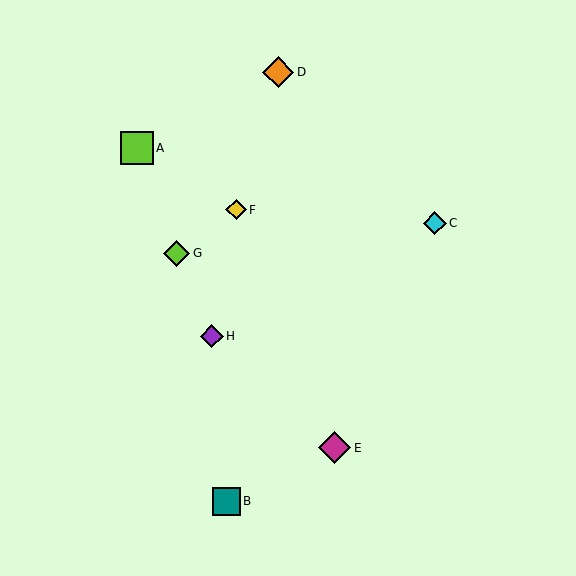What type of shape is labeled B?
Shape B is a teal square.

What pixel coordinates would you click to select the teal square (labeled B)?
Click at (226, 501) to select the teal square B.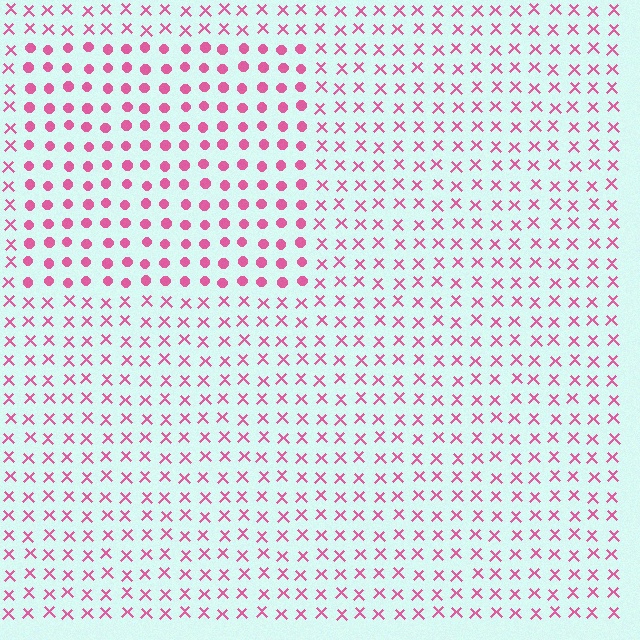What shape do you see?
I see a rectangle.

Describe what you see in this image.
The image is filled with small pink elements arranged in a uniform grid. A rectangle-shaped region contains circles, while the surrounding area contains X marks. The boundary is defined purely by the change in element shape.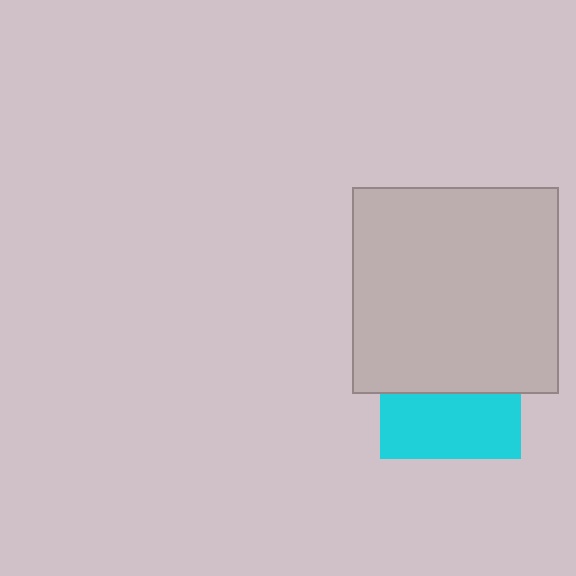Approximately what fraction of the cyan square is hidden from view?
Roughly 54% of the cyan square is hidden behind the light gray square.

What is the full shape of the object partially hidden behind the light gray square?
The partially hidden object is a cyan square.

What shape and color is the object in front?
The object in front is a light gray square.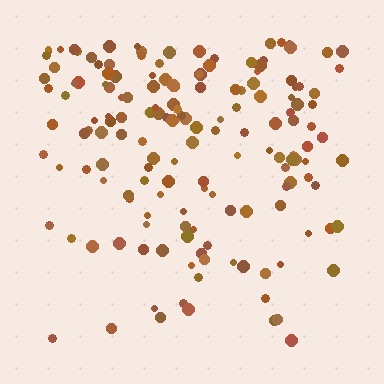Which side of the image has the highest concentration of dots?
The top.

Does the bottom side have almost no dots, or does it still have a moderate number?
Still a moderate number, just noticeably fewer than the top.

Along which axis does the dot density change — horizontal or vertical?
Vertical.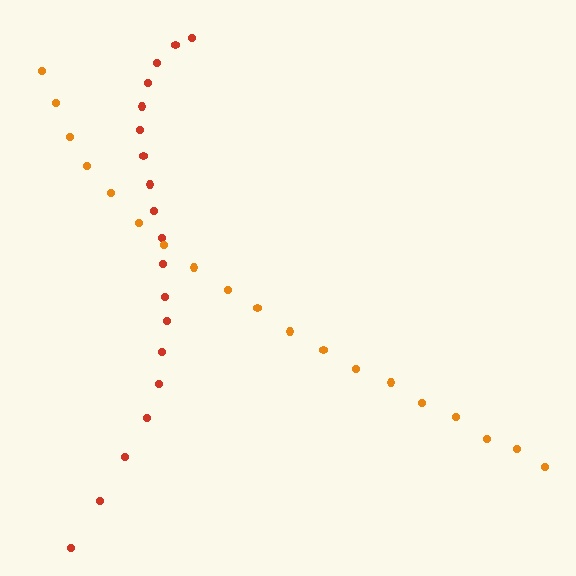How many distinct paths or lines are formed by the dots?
There are 2 distinct paths.